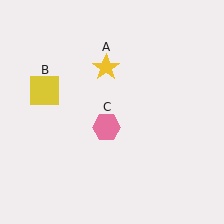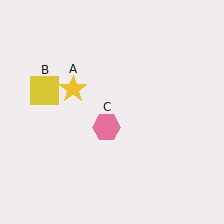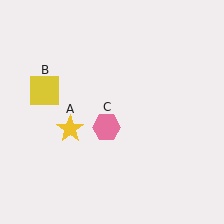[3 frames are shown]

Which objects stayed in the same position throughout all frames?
Yellow square (object B) and pink hexagon (object C) remained stationary.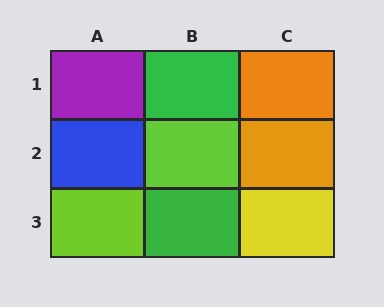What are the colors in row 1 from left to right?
Purple, green, orange.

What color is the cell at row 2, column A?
Blue.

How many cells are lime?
2 cells are lime.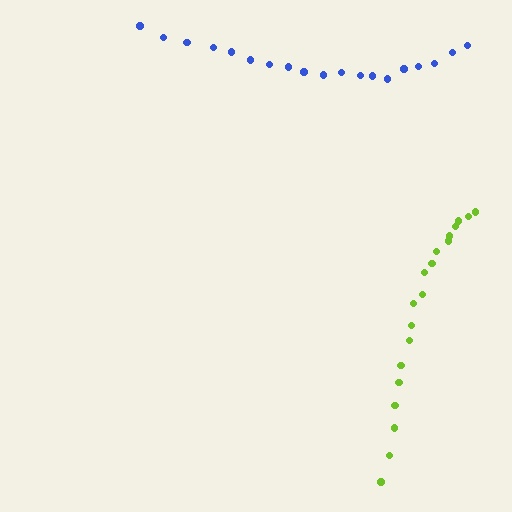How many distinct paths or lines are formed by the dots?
There are 2 distinct paths.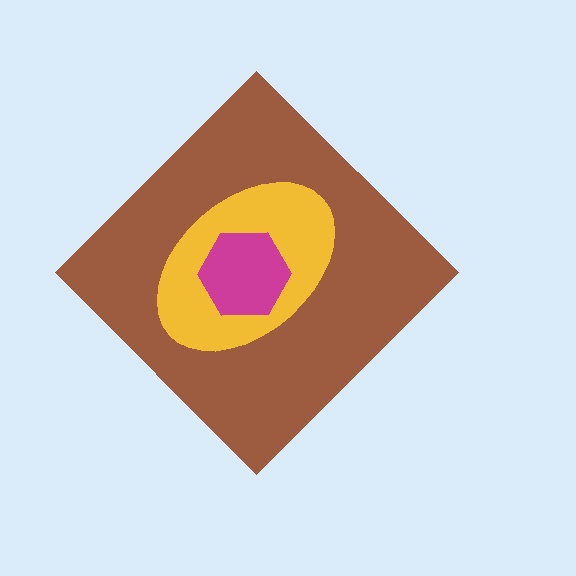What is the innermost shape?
The magenta hexagon.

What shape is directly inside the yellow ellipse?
The magenta hexagon.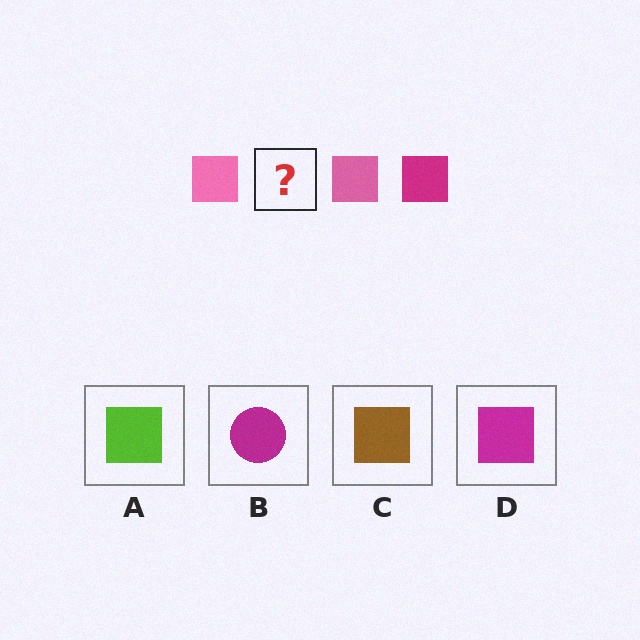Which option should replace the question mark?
Option D.